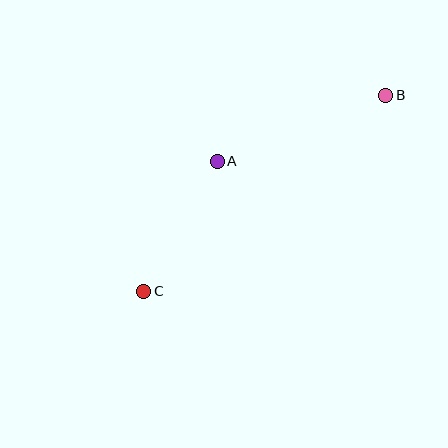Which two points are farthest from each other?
Points B and C are farthest from each other.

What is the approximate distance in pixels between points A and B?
The distance between A and B is approximately 181 pixels.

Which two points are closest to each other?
Points A and C are closest to each other.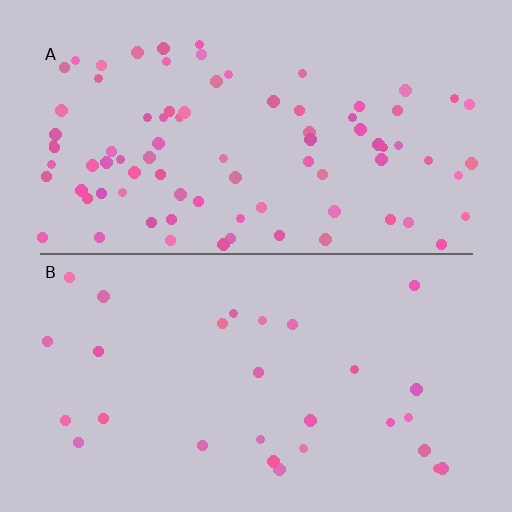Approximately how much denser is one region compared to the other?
Approximately 3.0× — region A over region B.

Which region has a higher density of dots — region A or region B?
A (the top).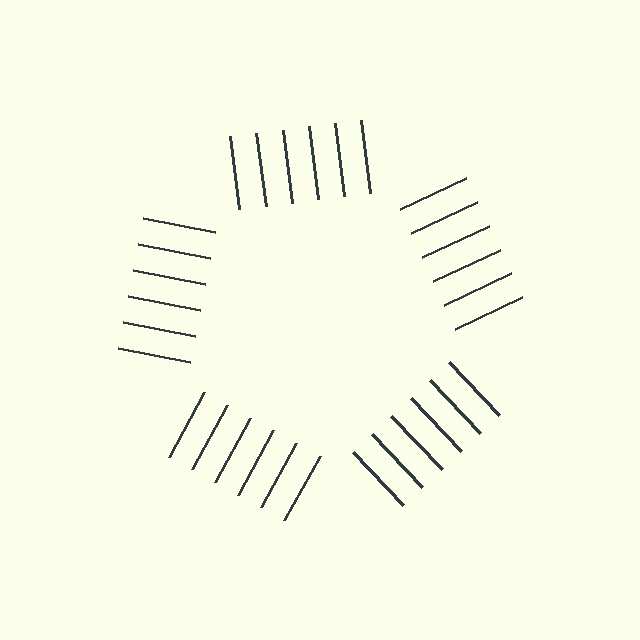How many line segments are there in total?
30 — 6 along each of the 5 edges.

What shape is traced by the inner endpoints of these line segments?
An illusory pentagon — the line segments terminate on its edges but no continuous stroke is drawn.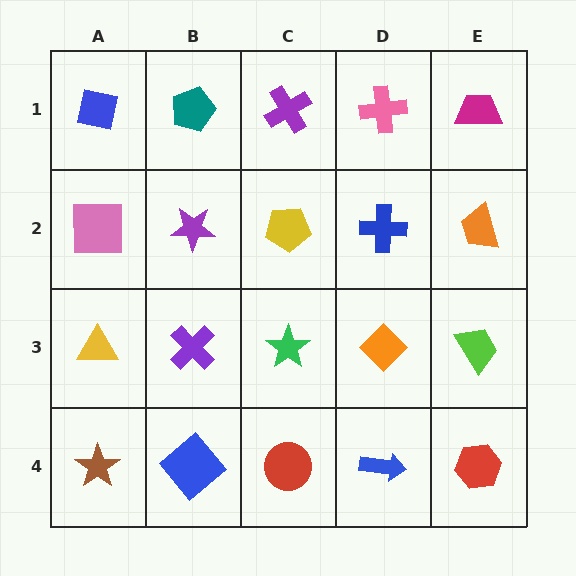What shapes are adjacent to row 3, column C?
A yellow pentagon (row 2, column C), a red circle (row 4, column C), a purple cross (row 3, column B), an orange diamond (row 3, column D).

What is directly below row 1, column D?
A blue cross.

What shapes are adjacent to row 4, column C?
A green star (row 3, column C), a blue diamond (row 4, column B), a blue arrow (row 4, column D).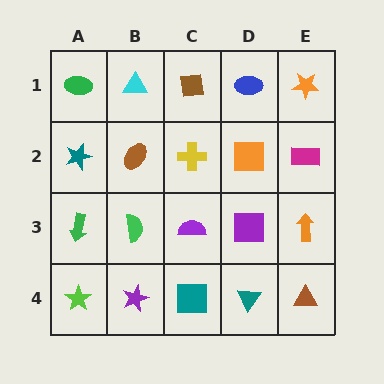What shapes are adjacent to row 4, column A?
A green arrow (row 3, column A), a purple star (row 4, column B).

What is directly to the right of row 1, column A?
A cyan triangle.